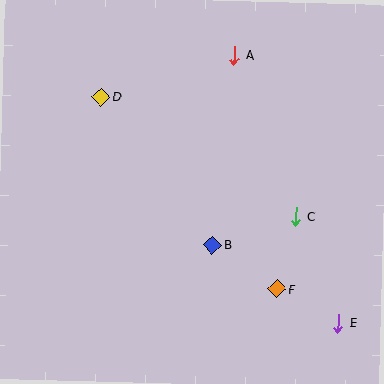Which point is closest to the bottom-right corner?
Point E is closest to the bottom-right corner.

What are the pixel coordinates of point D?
Point D is at (101, 97).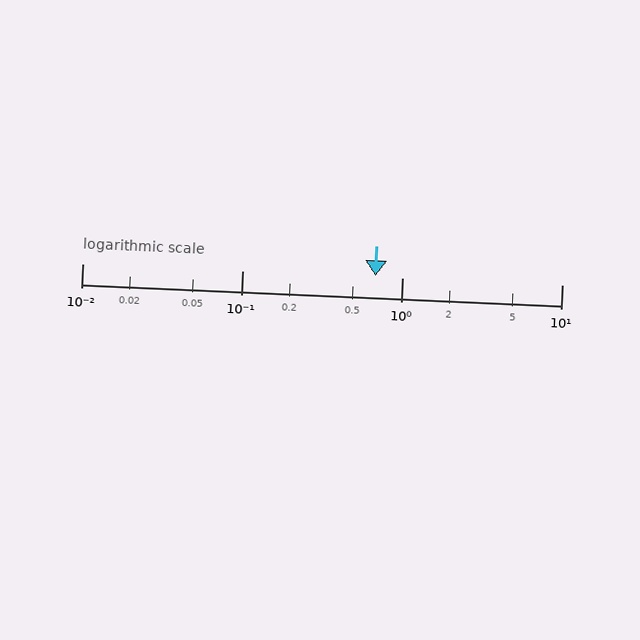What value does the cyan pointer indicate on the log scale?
The pointer indicates approximately 0.68.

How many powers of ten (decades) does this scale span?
The scale spans 3 decades, from 0.01 to 10.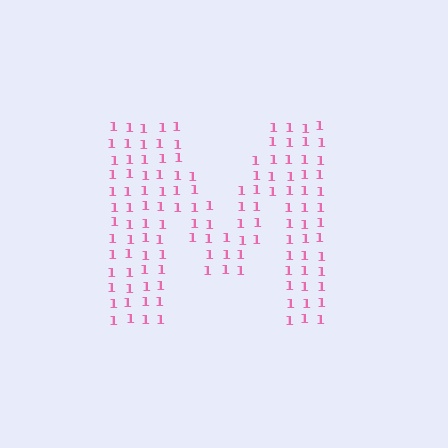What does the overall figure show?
The overall figure shows the letter M.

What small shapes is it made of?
It is made of small digit 1's.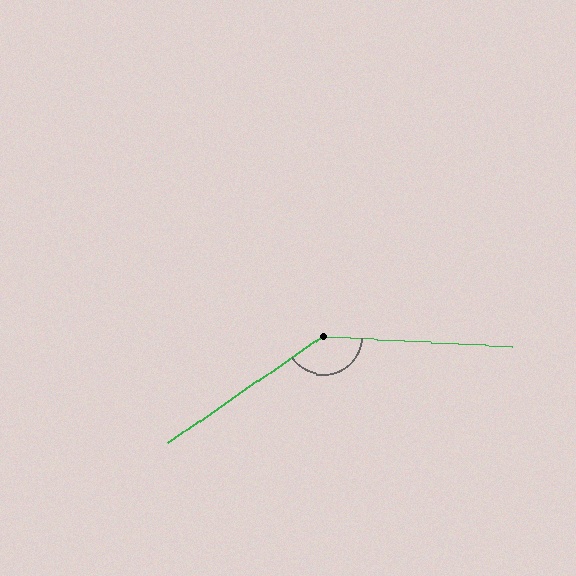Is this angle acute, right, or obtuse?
It is obtuse.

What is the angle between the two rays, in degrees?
Approximately 142 degrees.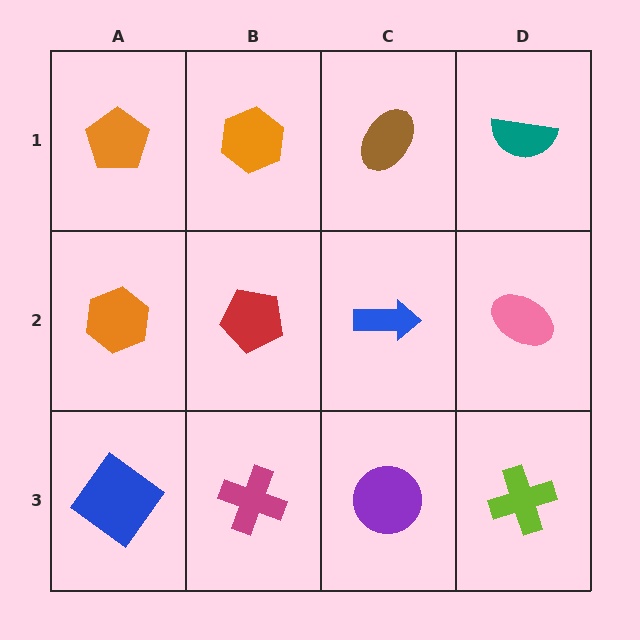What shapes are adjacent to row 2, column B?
An orange hexagon (row 1, column B), a magenta cross (row 3, column B), an orange hexagon (row 2, column A), a blue arrow (row 2, column C).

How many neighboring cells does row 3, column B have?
3.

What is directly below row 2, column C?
A purple circle.